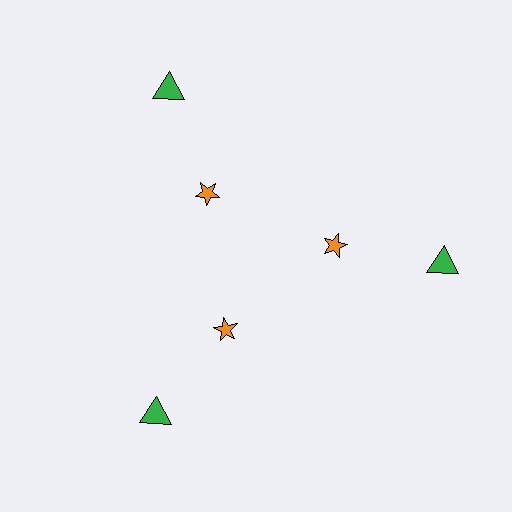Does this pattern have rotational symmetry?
Yes, this pattern has 3-fold rotational symmetry. It looks the same after rotating 120 degrees around the center.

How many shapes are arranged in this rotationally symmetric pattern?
There are 6 shapes, arranged in 3 groups of 2.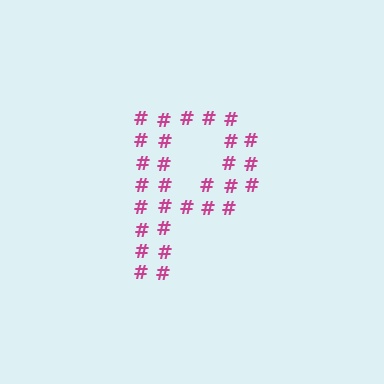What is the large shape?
The large shape is the letter P.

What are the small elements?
The small elements are hash symbols.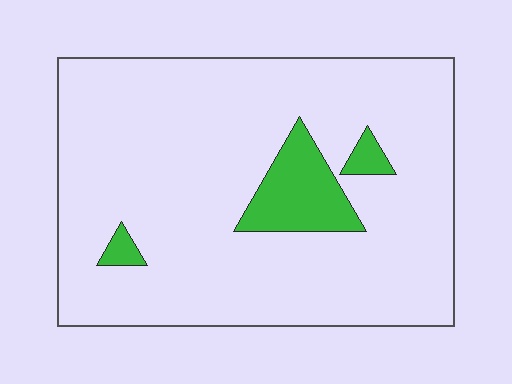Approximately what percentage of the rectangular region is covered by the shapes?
Approximately 10%.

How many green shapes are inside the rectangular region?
3.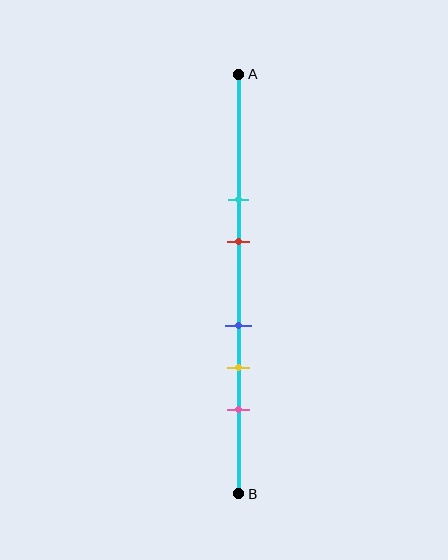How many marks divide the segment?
There are 5 marks dividing the segment.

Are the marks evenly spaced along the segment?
No, the marks are not evenly spaced.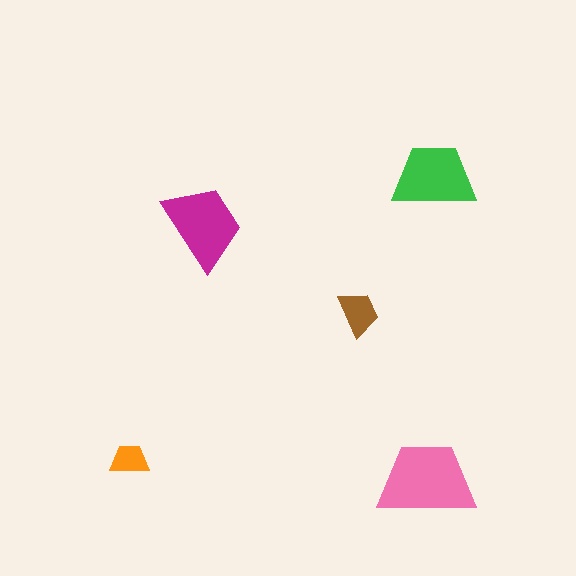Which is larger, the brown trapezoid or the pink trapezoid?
The pink one.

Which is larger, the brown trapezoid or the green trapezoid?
The green one.